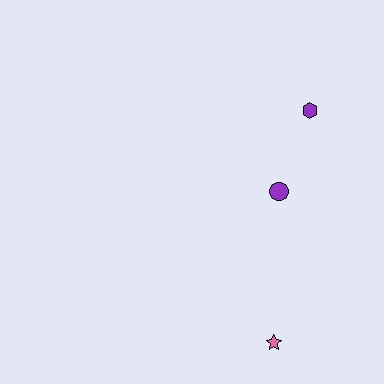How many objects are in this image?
There are 3 objects.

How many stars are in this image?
There is 1 star.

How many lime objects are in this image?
There are no lime objects.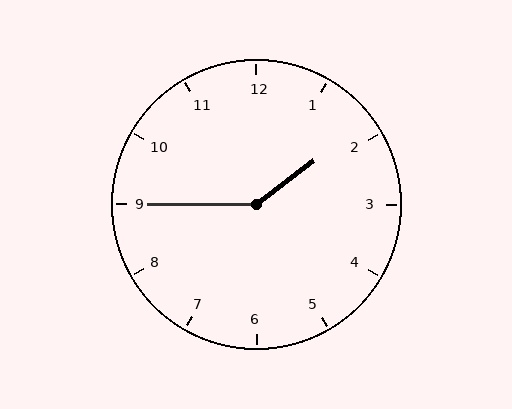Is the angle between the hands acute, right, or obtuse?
It is obtuse.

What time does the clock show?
1:45.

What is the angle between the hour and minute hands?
Approximately 142 degrees.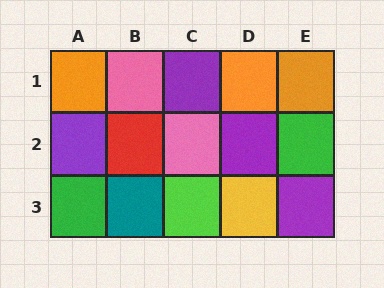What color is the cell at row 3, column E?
Purple.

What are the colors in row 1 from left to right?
Orange, pink, purple, orange, orange.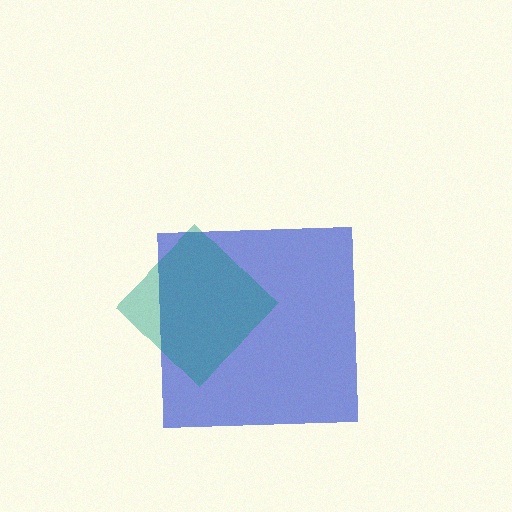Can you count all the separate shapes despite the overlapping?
Yes, there are 2 separate shapes.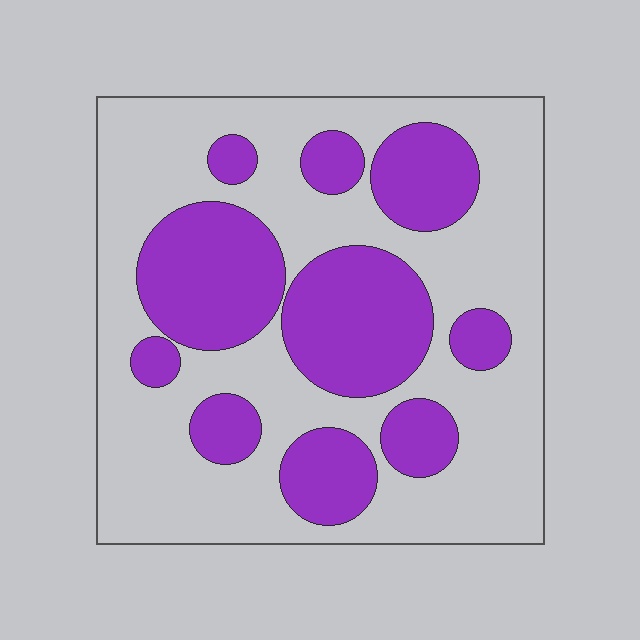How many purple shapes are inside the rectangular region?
10.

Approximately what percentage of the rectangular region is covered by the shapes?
Approximately 35%.